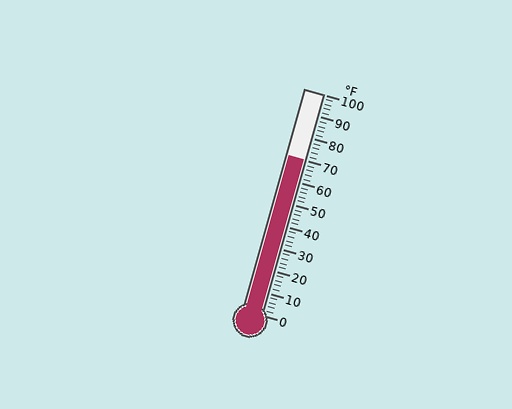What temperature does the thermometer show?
The thermometer shows approximately 70°F.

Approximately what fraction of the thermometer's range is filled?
The thermometer is filled to approximately 70% of its range.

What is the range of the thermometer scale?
The thermometer scale ranges from 0°F to 100°F.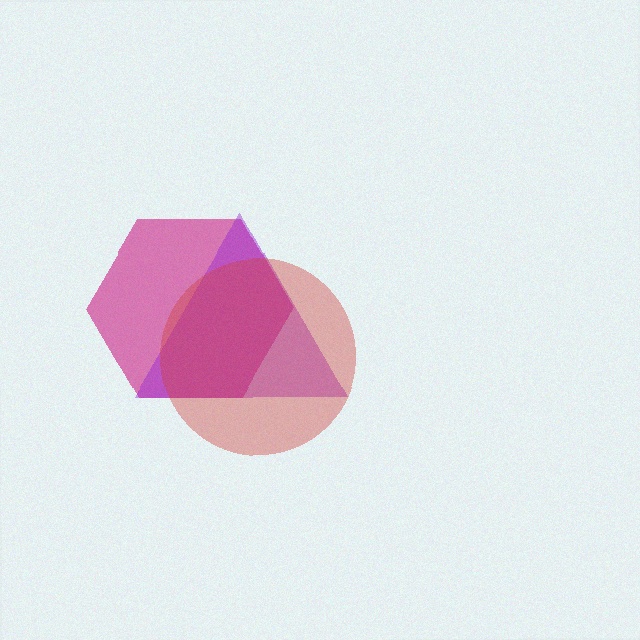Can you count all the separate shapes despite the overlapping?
Yes, there are 3 separate shapes.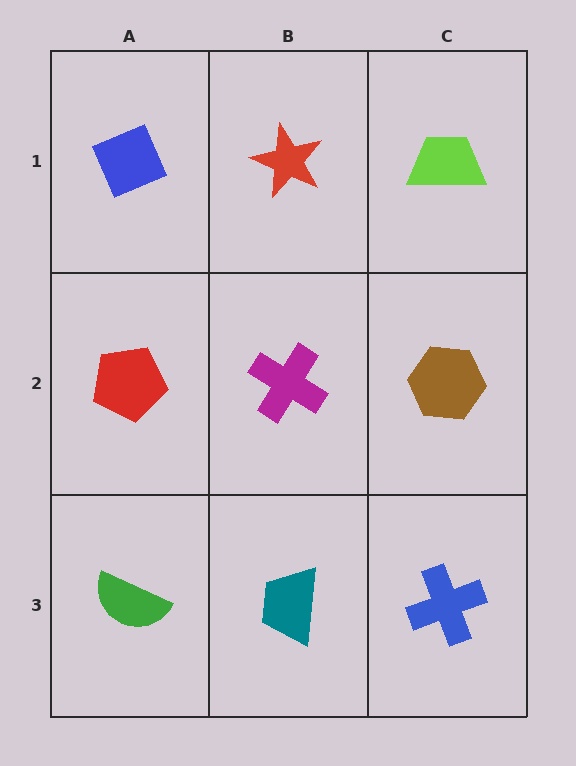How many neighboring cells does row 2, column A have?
3.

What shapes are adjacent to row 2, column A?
A blue diamond (row 1, column A), a green semicircle (row 3, column A), a magenta cross (row 2, column B).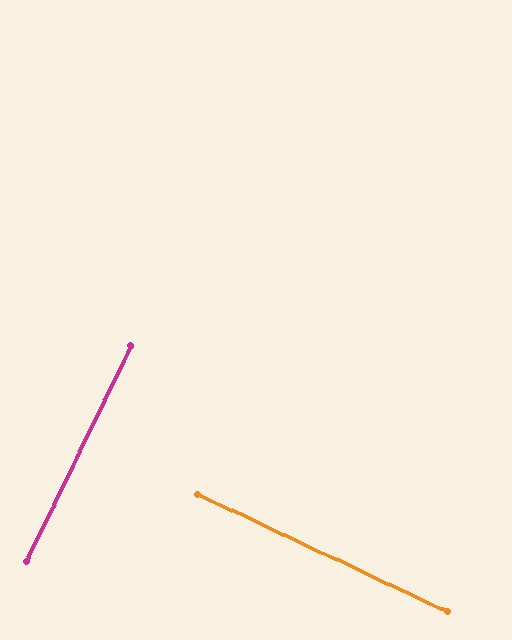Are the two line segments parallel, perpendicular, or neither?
Perpendicular — they meet at approximately 89°.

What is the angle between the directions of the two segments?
Approximately 89 degrees.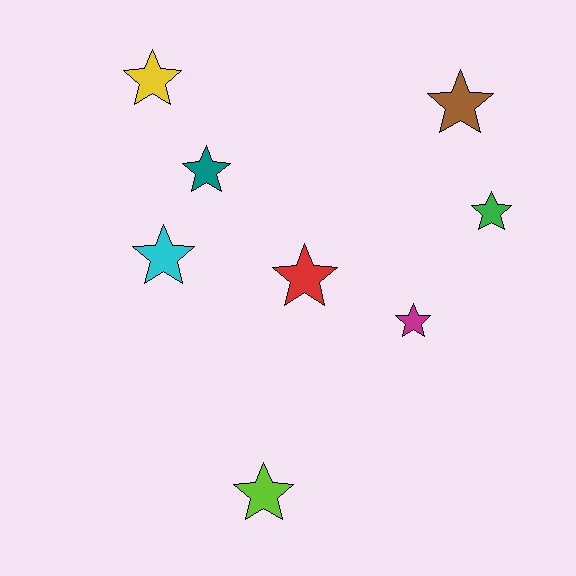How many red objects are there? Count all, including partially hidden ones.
There is 1 red object.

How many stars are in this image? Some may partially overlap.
There are 8 stars.